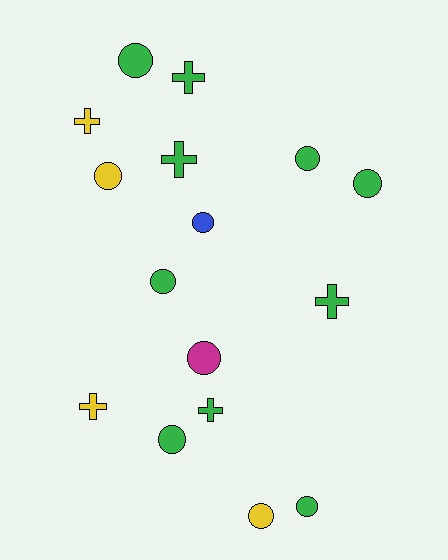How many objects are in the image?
There are 16 objects.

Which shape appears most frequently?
Circle, with 10 objects.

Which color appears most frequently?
Green, with 10 objects.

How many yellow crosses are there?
There are 2 yellow crosses.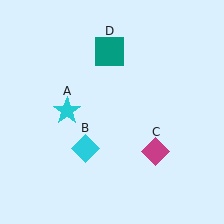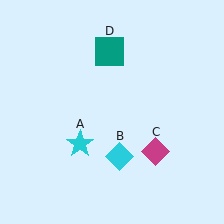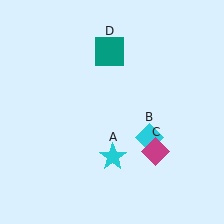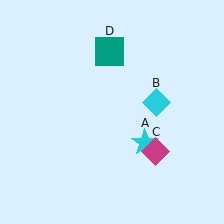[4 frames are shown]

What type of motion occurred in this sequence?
The cyan star (object A), cyan diamond (object B) rotated counterclockwise around the center of the scene.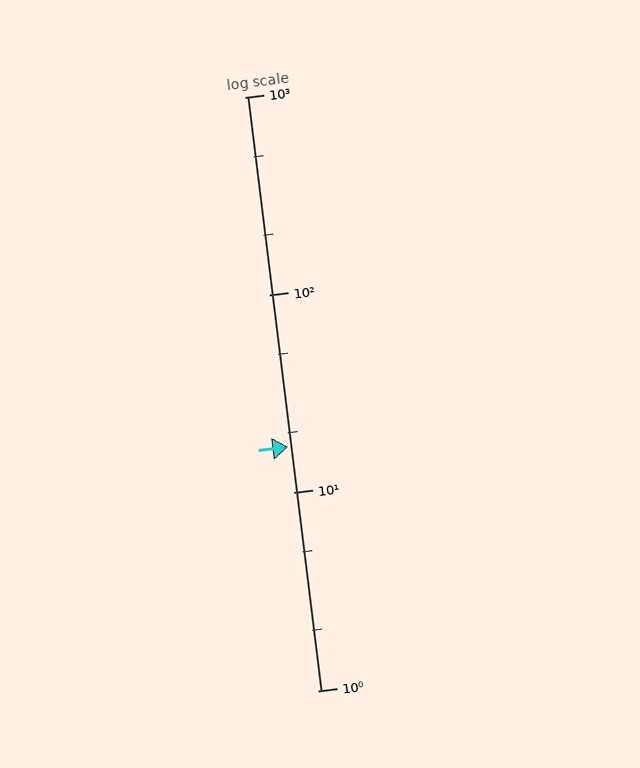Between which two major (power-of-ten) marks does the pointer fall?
The pointer is between 10 and 100.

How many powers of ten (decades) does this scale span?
The scale spans 3 decades, from 1 to 1000.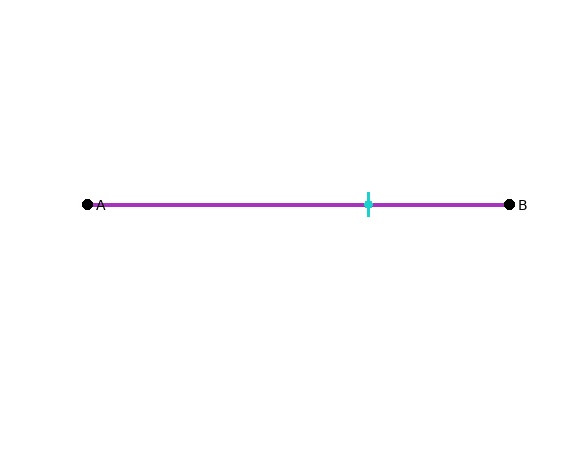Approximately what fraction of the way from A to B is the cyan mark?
The cyan mark is approximately 65% of the way from A to B.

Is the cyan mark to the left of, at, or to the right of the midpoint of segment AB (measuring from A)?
The cyan mark is to the right of the midpoint of segment AB.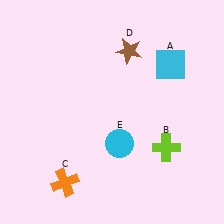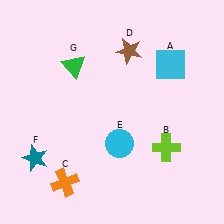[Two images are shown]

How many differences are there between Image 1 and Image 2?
There are 2 differences between the two images.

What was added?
A teal star (F), a green triangle (G) were added in Image 2.